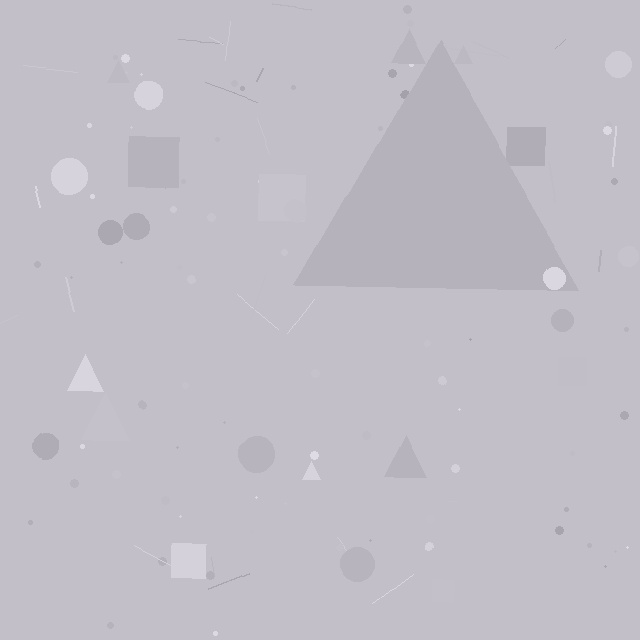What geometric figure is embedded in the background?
A triangle is embedded in the background.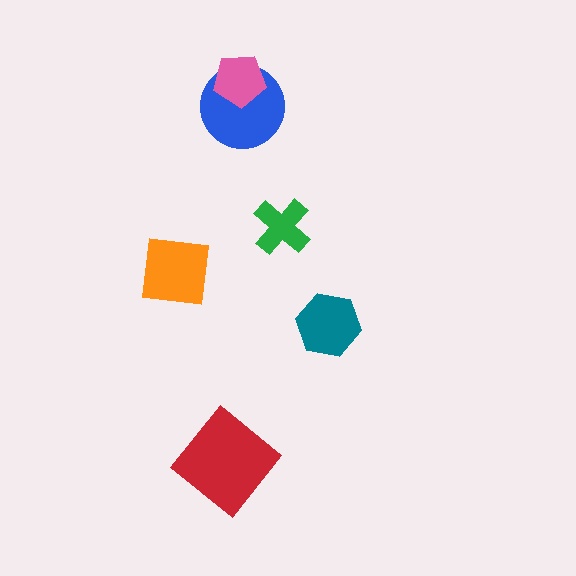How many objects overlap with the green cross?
0 objects overlap with the green cross.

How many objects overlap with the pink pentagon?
1 object overlaps with the pink pentagon.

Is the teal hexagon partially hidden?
No, no other shape covers it.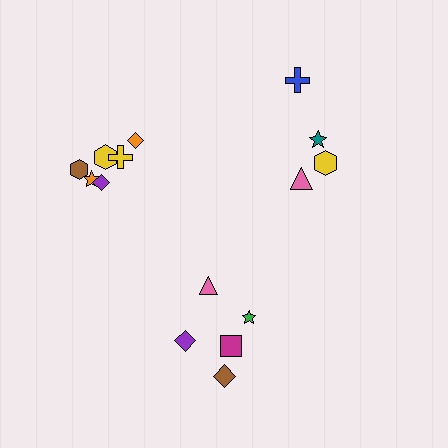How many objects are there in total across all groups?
There are 15 objects.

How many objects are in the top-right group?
There are 4 objects.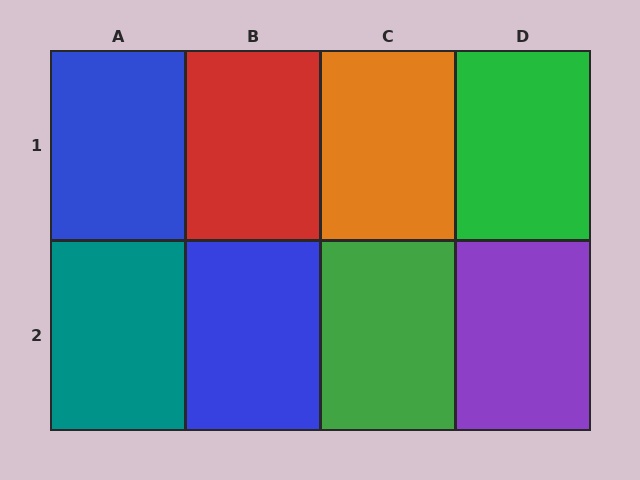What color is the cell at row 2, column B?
Blue.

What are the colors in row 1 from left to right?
Blue, red, orange, green.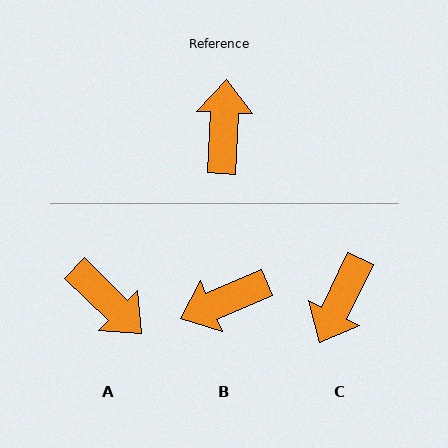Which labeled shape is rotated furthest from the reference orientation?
C, about 157 degrees away.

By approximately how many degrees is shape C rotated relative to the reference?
Approximately 157 degrees counter-clockwise.